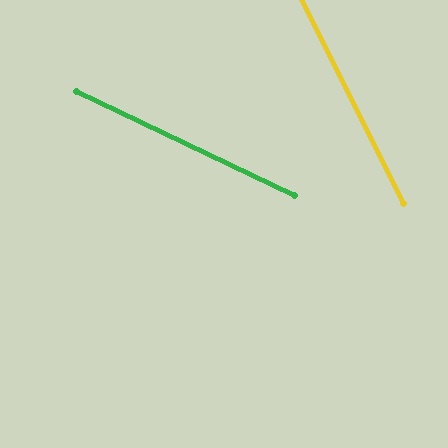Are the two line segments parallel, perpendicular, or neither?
Neither parallel nor perpendicular — they differ by about 38°.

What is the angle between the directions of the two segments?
Approximately 38 degrees.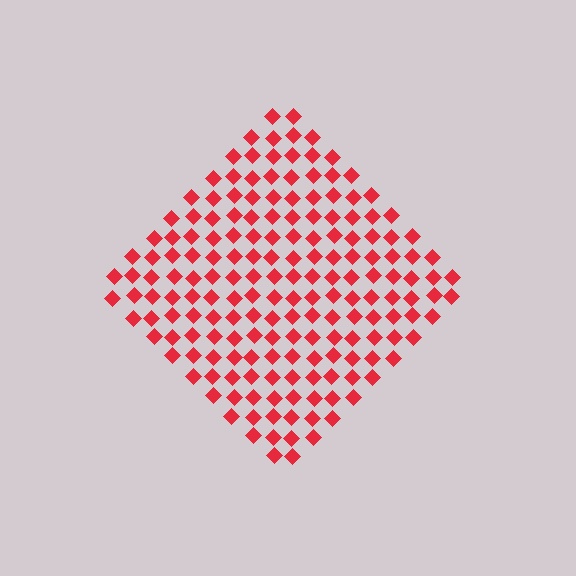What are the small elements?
The small elements are diamonds.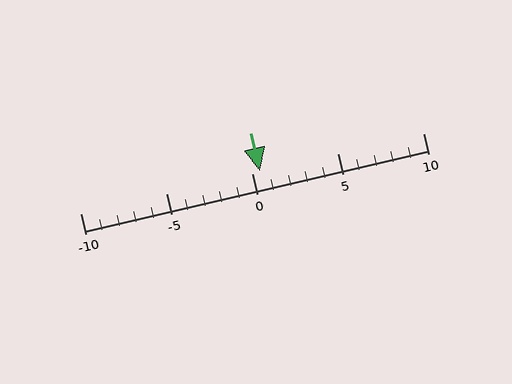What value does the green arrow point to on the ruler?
The green arrow points to approximately 0.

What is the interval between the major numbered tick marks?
The major tick marks are spaced 5 units apart.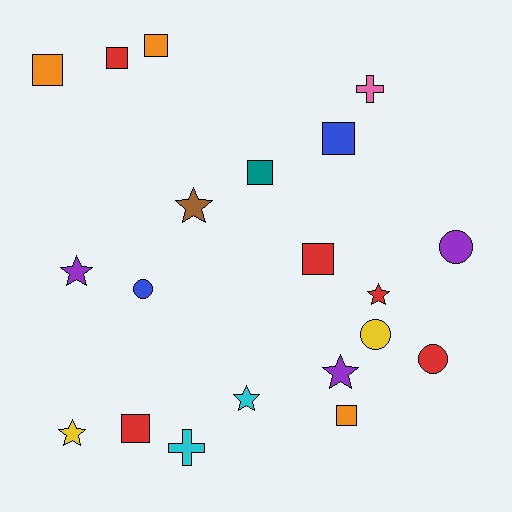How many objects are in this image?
There are 20 objects.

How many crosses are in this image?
There are 2 crosses.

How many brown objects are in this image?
There is 1 brown object.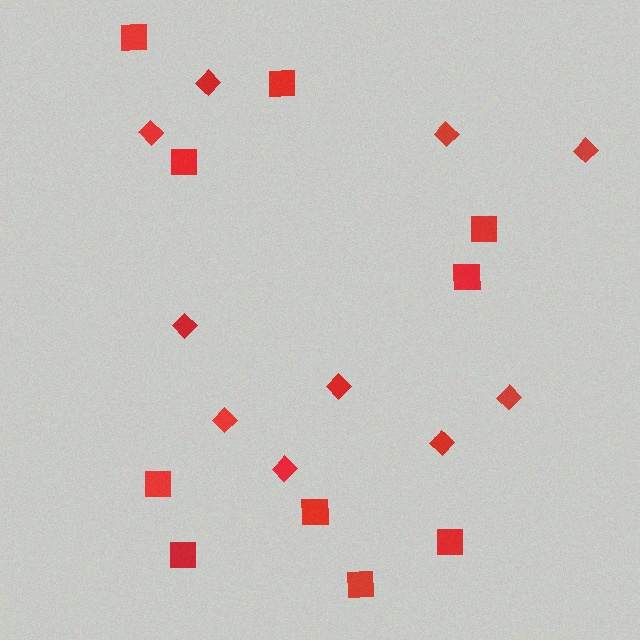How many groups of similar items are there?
There are 2 groups: one group of diamonds (10) and one group of squares (10).